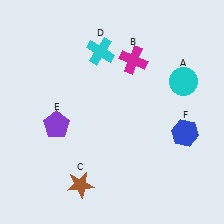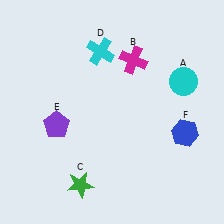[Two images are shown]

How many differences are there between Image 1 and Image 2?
There is 1 difference between the two images.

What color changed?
The star (C) changed from brown in Image 1 to green in Image 2.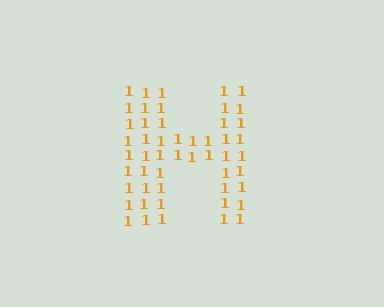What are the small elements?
The small elements are digit 1's.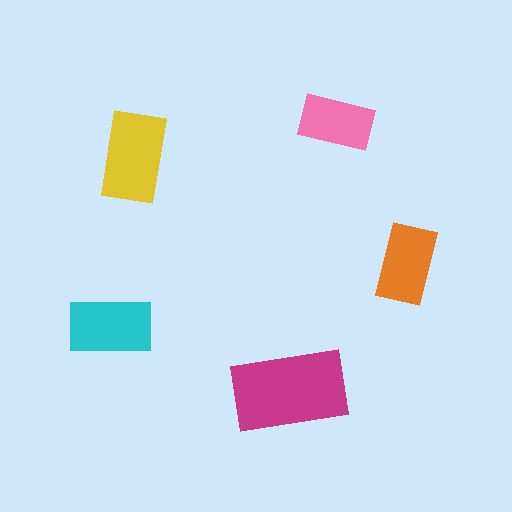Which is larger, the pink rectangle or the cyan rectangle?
The cyan one.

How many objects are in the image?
There are 5 objects in the image.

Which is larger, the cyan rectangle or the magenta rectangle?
The magenta one.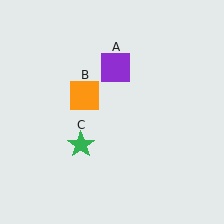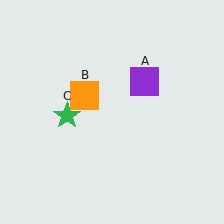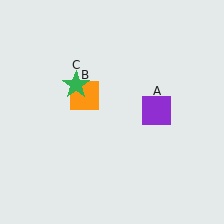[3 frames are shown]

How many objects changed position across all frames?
2 objects changed position: purple square (object A), green star (object C).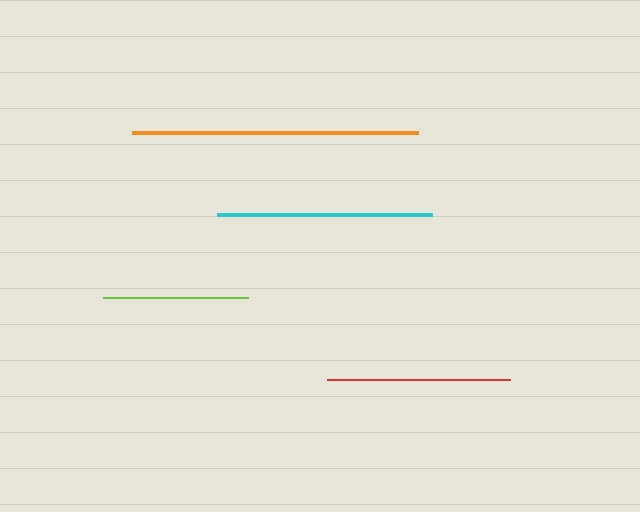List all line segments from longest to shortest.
From longest to shortest: orange, cyan, red, lime.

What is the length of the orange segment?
The orange segment is approximately 285 pixels long.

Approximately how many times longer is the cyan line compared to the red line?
The cyan line is approximately 1.2 times the length of the red line.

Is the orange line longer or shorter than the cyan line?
The orange line is longer than the cyan line.